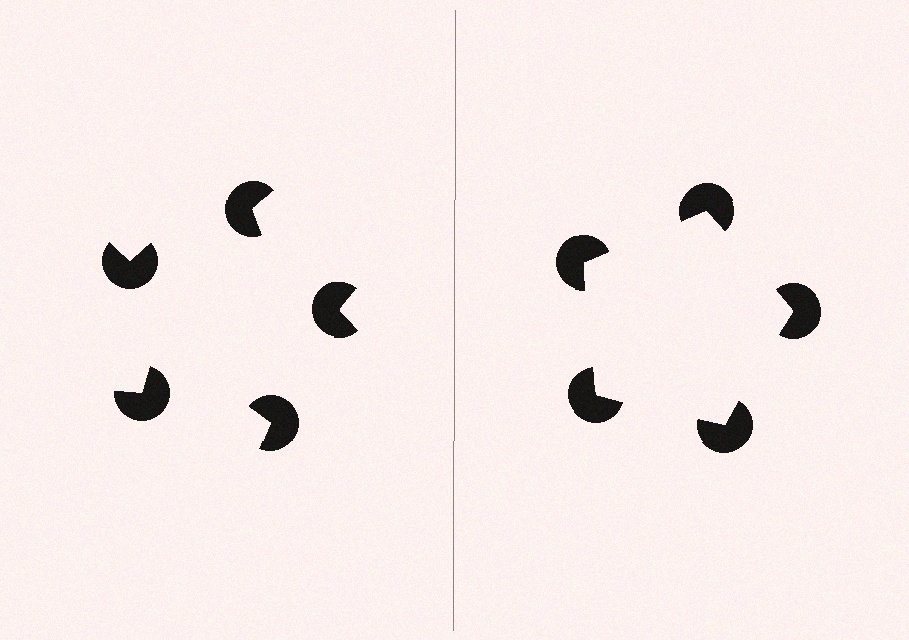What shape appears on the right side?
An illusory pentagon.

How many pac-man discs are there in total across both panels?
10 — 5 on each side.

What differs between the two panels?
The pac-man discs are positioned identically on both sides; only the wedge orientations differ. On the right they align to a pentagon; on the left they are misaligned.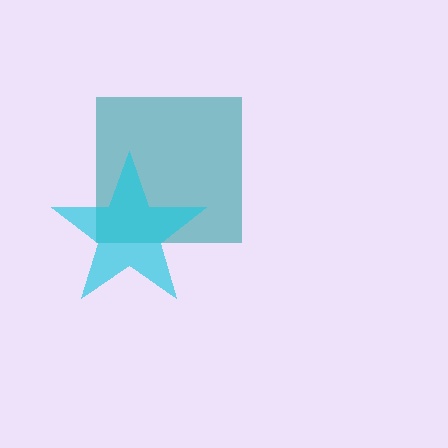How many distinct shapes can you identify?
There are 2 distinct shapes: a teal square, a cyan star.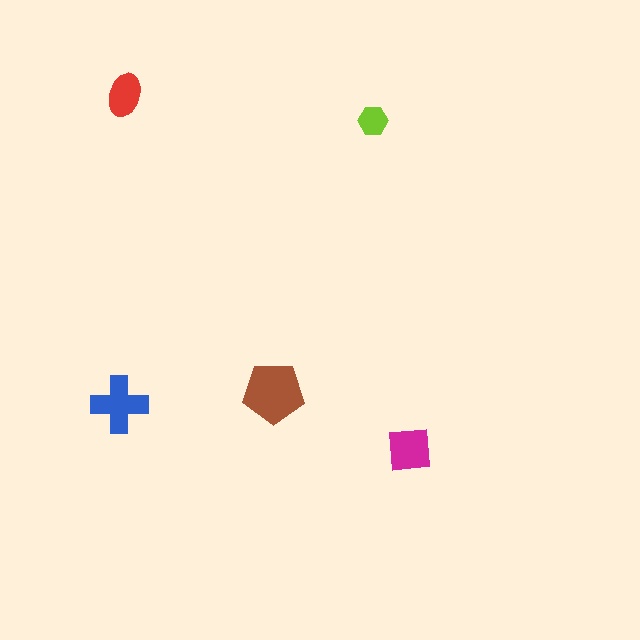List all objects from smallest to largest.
The lime hexagon, the red ellipse, the magenta square, the blue cross, the brown pentagon.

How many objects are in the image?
There are 5 objects in the image.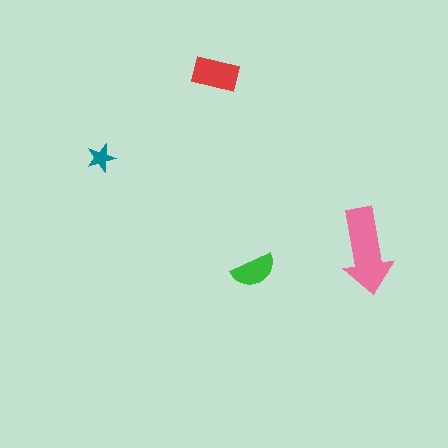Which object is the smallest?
The teal star.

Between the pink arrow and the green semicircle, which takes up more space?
The pink arrow.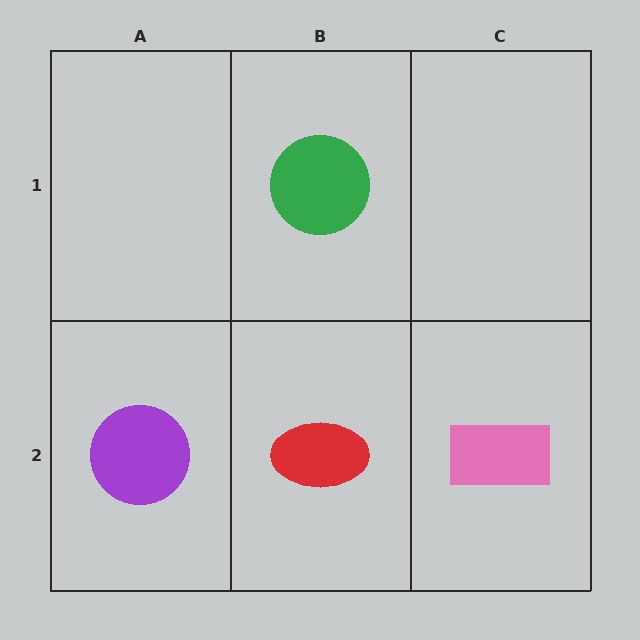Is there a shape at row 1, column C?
No, that cell is empty.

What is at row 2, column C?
A pink rectangle.